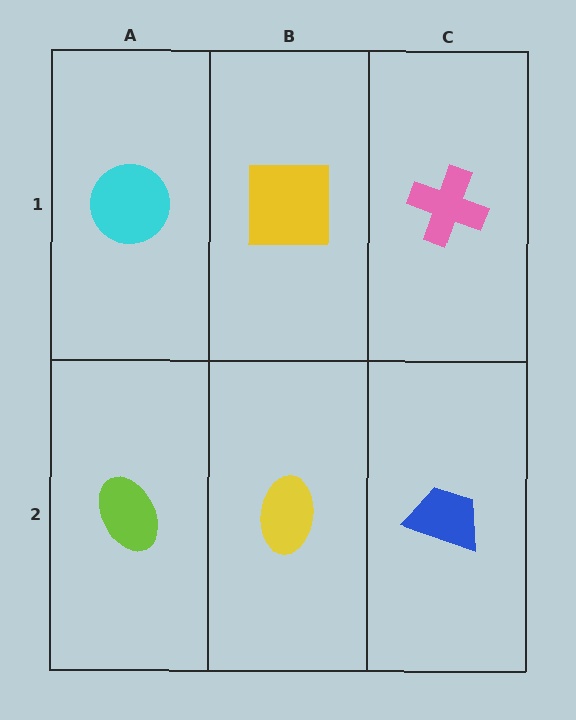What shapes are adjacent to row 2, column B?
A yellow square (row 1, column B), a lime ellipse (row 2, column A), a blue trapezoid (row 2, column C).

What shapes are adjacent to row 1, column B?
A yellow ellipse (row 2, column B), a cyan circle (row 1, column A), a pink cross (row 1, column C).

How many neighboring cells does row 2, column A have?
2.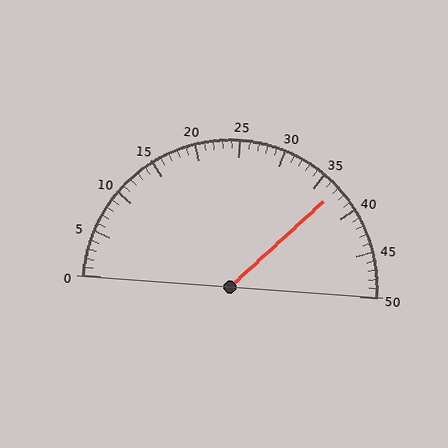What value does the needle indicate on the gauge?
The needle indicates approximately 37.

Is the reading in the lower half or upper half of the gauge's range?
The reading is in the upper half of the range (0 to 50).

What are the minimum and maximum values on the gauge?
The gauge ranges from 0 to 50.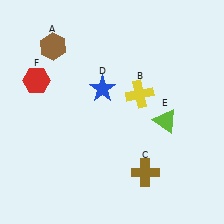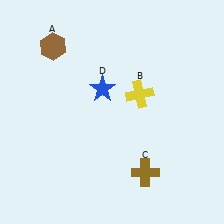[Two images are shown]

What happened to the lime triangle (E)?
The lime triangle (E) was removed in Image 2. It was in the bottom-right area of Image 1.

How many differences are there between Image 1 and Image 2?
There are 2 differences between the two images.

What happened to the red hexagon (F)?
The red hexagon (F) was removed in Image 2. It was in the top-left area of Image 1.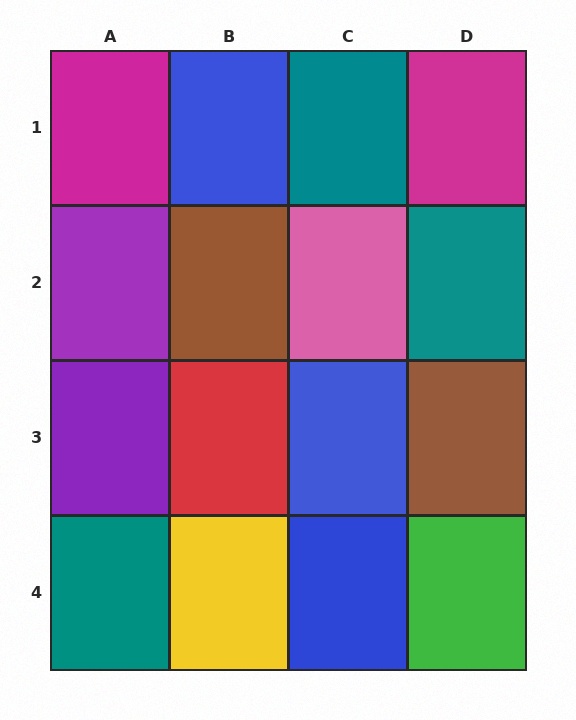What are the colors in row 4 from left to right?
Teal, yellow, blue, green.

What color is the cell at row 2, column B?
Brown.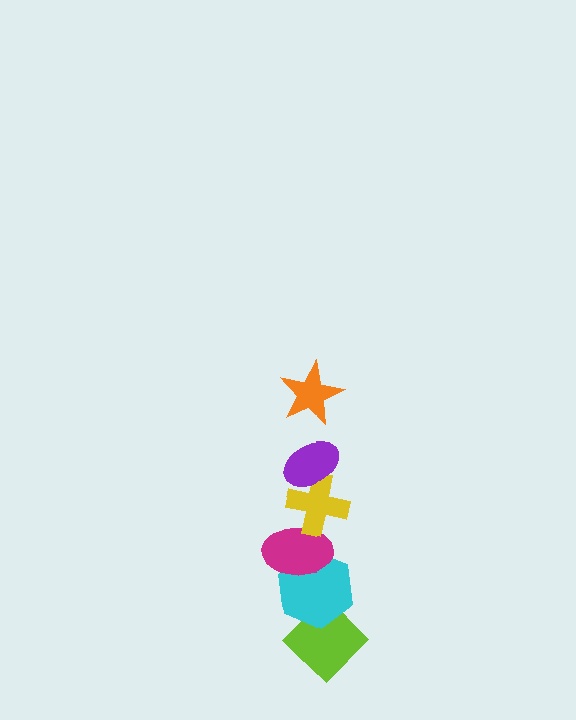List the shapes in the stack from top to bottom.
From top to bottom: the orange star, the purple ellipse, the yellow cross, the magenta ellipse, the cyan hexagon, the lime diamond.